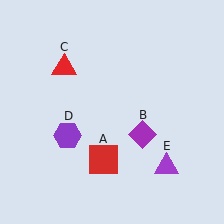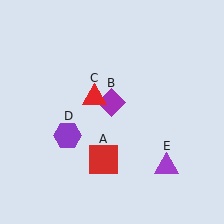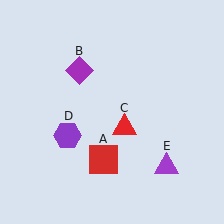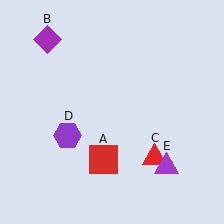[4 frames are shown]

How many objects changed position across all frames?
2 objects changed position: purple diamond (object B), red triangle (object C).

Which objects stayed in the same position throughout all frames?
Red square (object A) and purple hexagon (object D) and purple triangle (object E) remained stationary.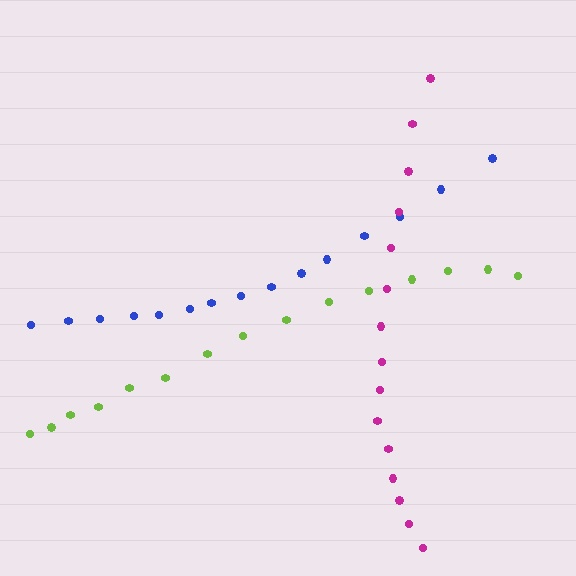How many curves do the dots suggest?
There are 3 distinct paths.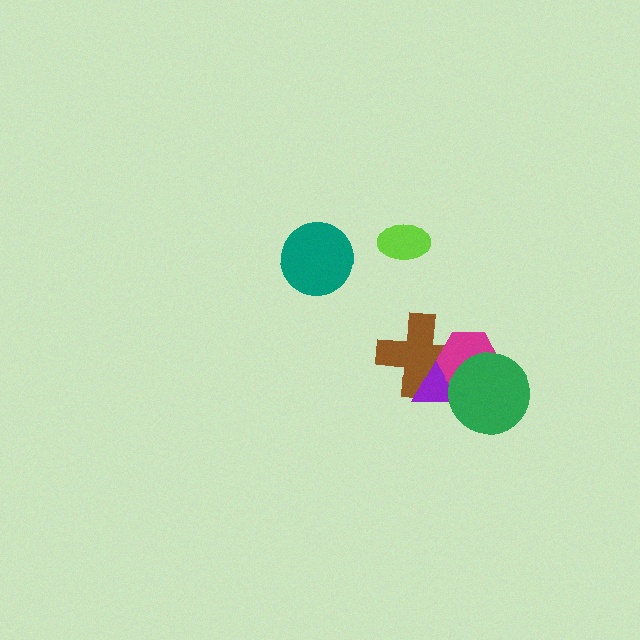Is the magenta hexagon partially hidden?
Yes, it is partially covered by another shape.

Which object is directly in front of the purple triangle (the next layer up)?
The magenta hexagon is directly in front of the purple triangle.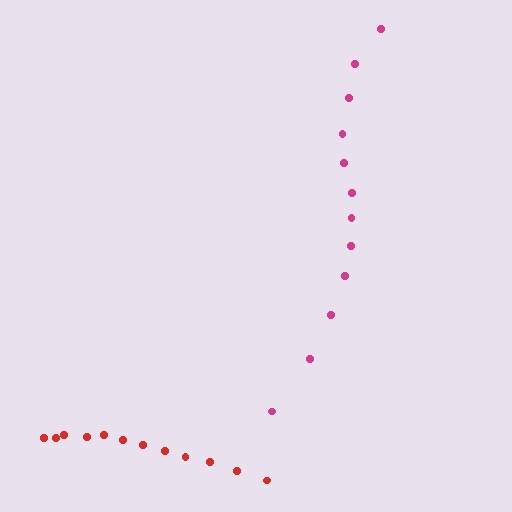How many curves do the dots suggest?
There are 2 distinct paths.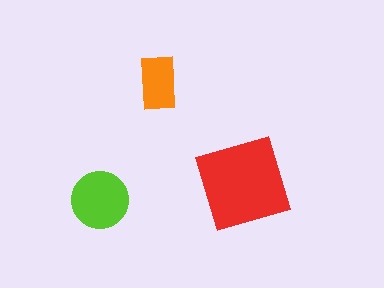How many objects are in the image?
There are 3 objects in the image.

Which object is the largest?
The red diamond.